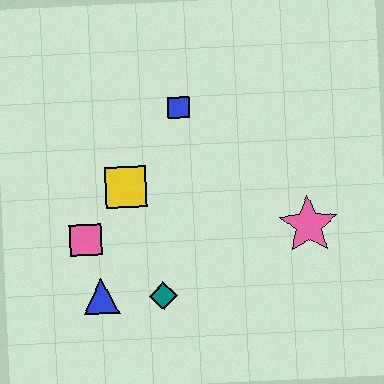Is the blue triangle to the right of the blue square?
No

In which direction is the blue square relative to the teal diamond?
The blue square is above the teal diamond.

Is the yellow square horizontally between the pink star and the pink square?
Yes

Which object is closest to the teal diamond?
The blue triangle is closest to the teal diamond.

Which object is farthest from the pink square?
The pink star is farthest from the pink square.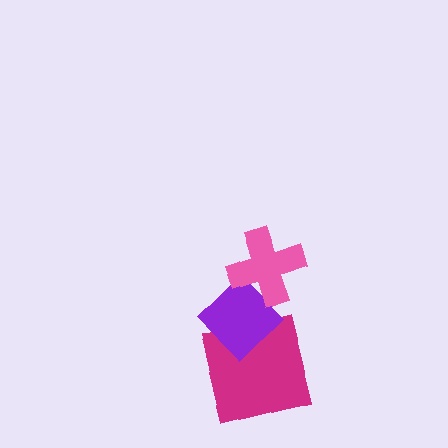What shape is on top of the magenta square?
The purple diamond is on top of the magenta square.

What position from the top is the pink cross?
The pink cross is 1st from the top.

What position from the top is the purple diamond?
The purple diamond is 2nd from the top.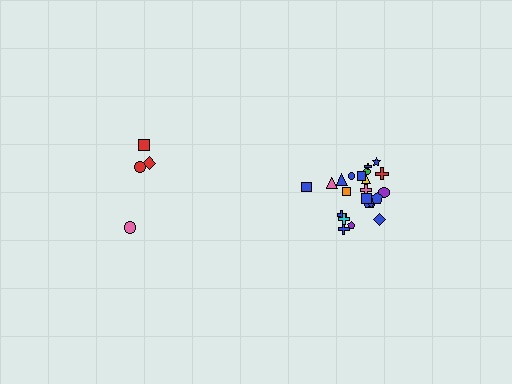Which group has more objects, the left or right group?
The right group.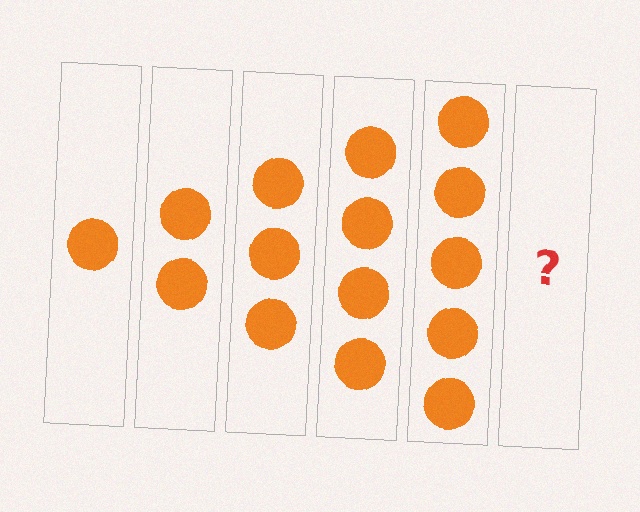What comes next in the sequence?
The next element should be 6 circles.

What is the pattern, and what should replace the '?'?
The pattern is that each step adds one more circle. The '?' should be 6 circles.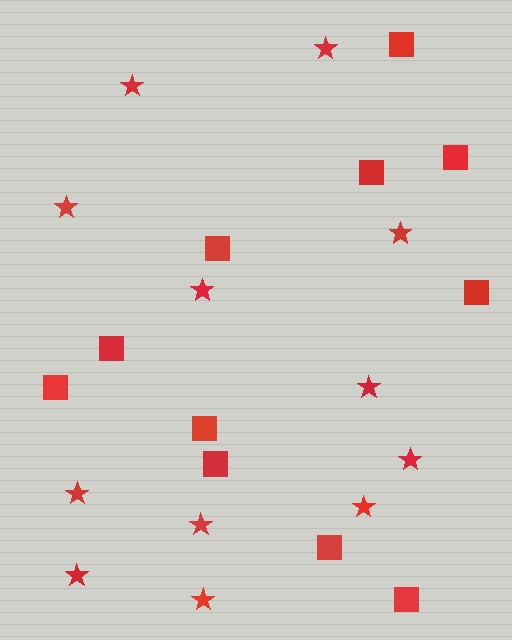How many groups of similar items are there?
There are 2 groups: one group of stars (12) and one group of squares (11).